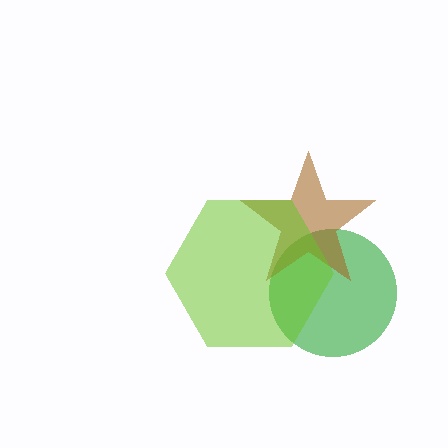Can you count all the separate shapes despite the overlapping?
Yes, there are 3 separate shapes.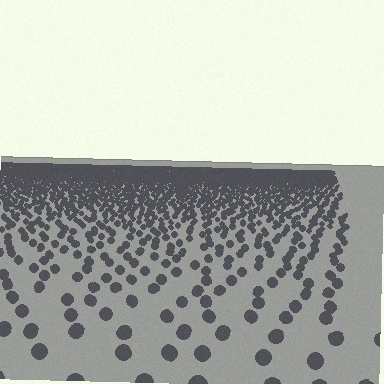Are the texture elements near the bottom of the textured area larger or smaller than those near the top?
Larger. Near the bottom, elements are closer to the viewer and appear at a bigger on-screen size.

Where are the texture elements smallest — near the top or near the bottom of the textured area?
Near the top.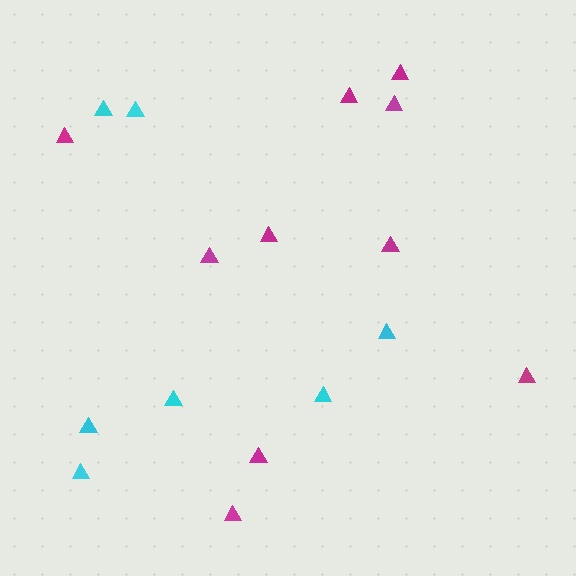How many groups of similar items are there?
There are 2 groups: one group of cyan triangles (7) and one group of magenta triangles (10).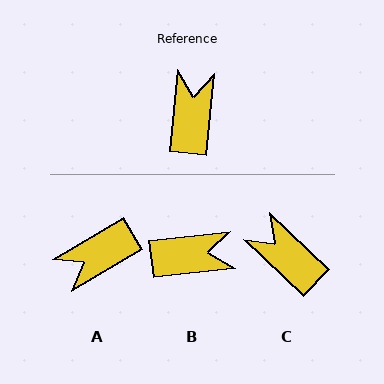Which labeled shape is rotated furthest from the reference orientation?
A, about 126 degrees away.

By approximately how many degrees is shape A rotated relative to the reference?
Approximately 126 degrees counter-clockwise.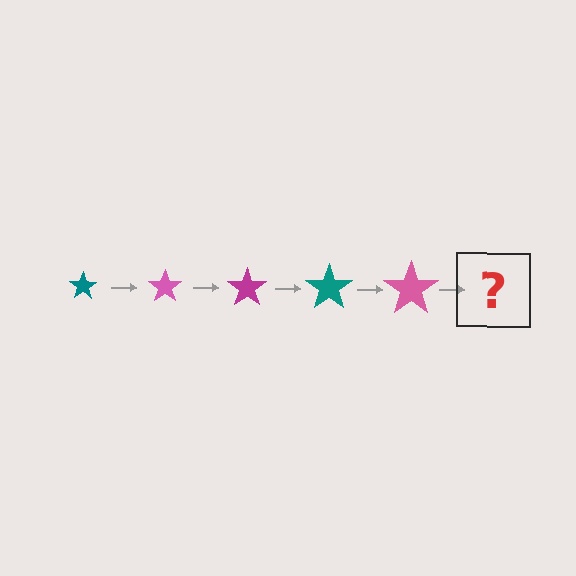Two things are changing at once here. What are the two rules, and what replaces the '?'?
The two rules are that the star grows larger each step and the color cycles through teal, pink, and magenta. The '?' should be a magenta star, larger than the previous one.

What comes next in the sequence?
The next element should be a magenta star, larger than the previous one.